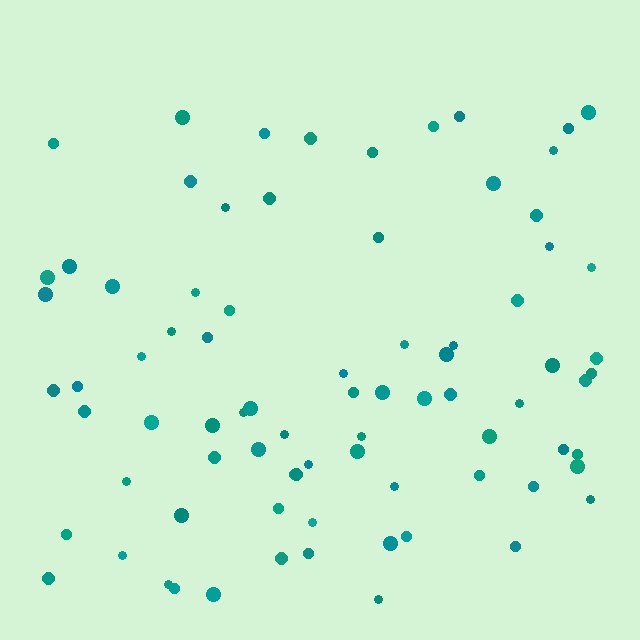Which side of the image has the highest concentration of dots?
The bottom.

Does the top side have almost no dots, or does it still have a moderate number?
Still a moderate number, just noticeably fewer than the bottom.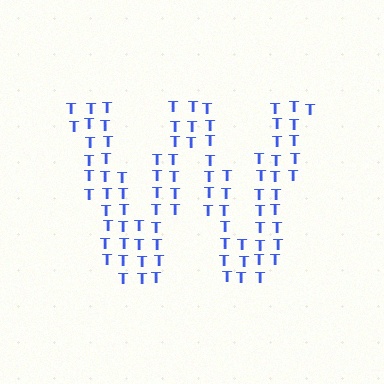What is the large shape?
The large shape is the letter W.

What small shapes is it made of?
It is made of small letter T's.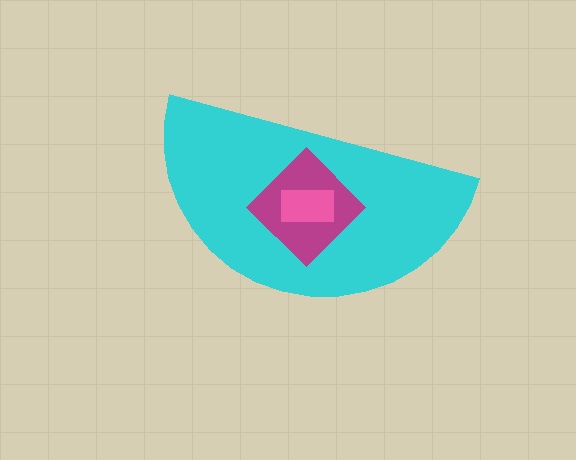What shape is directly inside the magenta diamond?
The pink rectangle.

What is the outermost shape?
The cyan semicircle.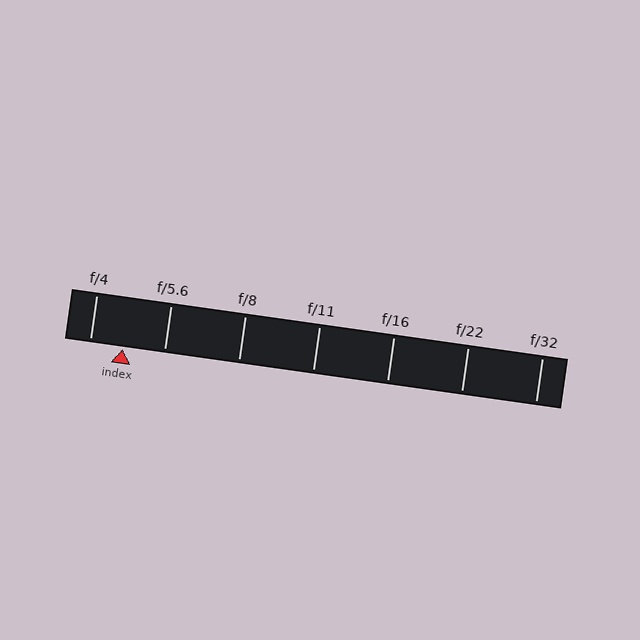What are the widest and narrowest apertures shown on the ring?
The widest aperture shown is f/4 and the narrowest is f/32.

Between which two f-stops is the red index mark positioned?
The index mark is between f/4 and f/5.6.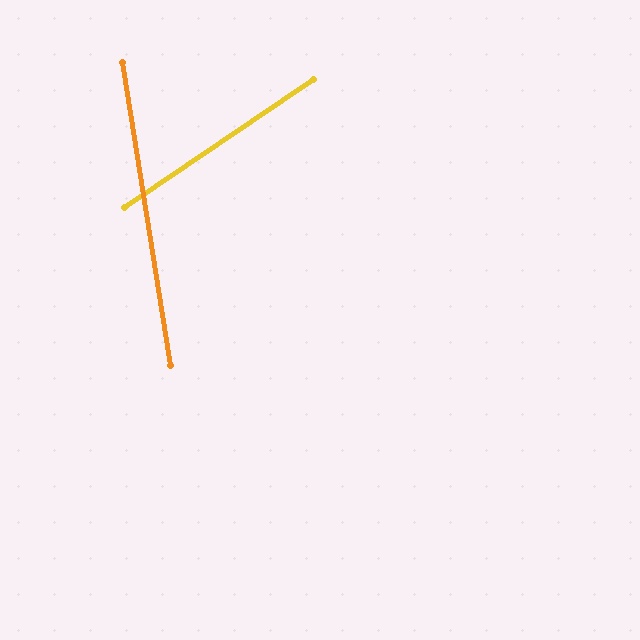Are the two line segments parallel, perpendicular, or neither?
Neither parallel nor perpendicular — they differ by about 65°.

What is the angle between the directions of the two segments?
Approximately 65 degrees.